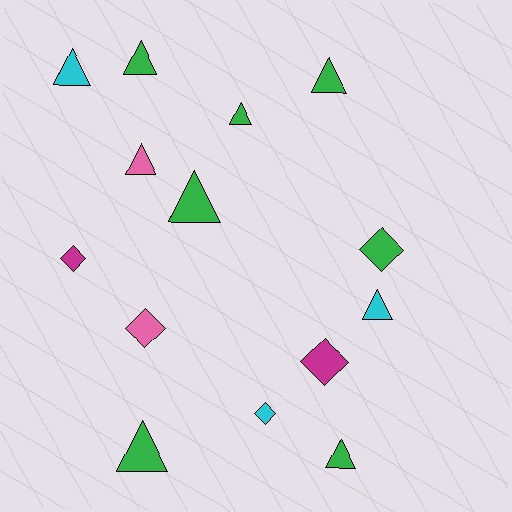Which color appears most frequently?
Green, with 7 objects.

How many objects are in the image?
There are 14 objects.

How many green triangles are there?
There are 6 green triangles.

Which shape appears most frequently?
Triangle, with 9 objects.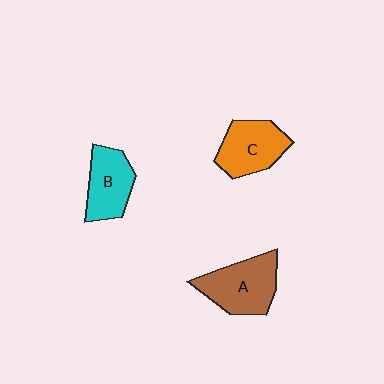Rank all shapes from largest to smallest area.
From largest to smallest: A (brown), C (orange), B (cyan).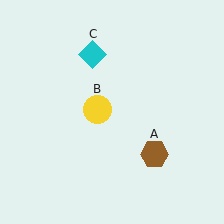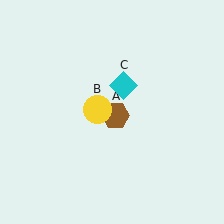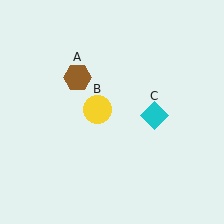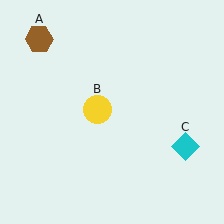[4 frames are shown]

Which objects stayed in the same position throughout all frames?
Yellow circle (object B) remained stationary.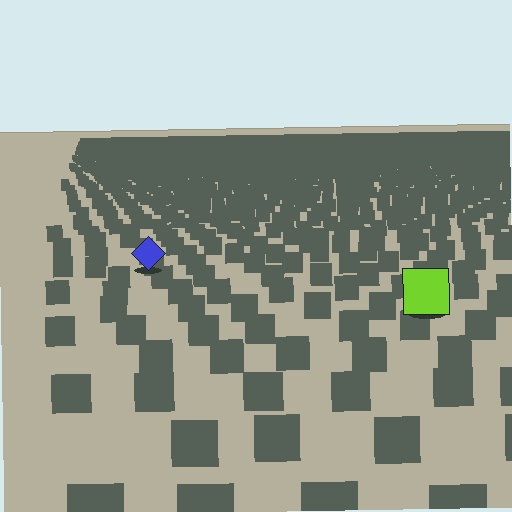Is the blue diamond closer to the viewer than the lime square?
No. The lime square is closer — you can tell from the texture gradient: the ground texture is coarser near it.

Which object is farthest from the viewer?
The blue diamond is farthest from the viewer. It appears smaller and the ground texture around it is denser.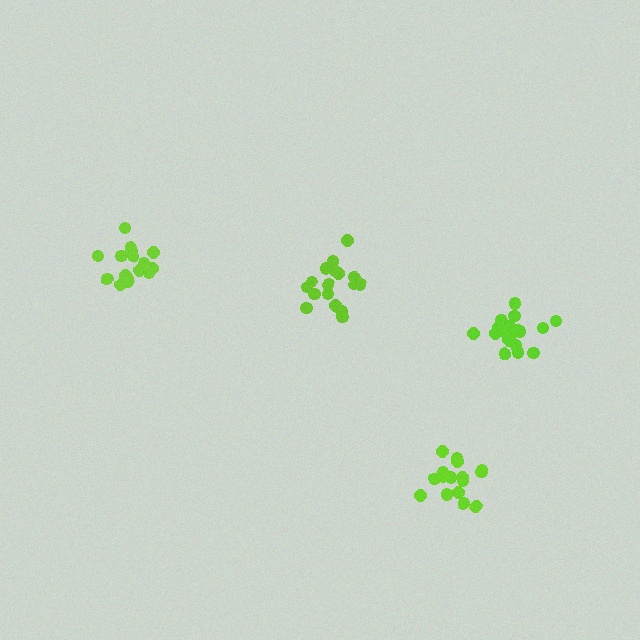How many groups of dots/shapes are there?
There are 4 groups.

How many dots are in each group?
Group 1: 18 dots, Group 2: 16 dots, Group 3: 17 dots, Group 4: 16 dots (67 total).